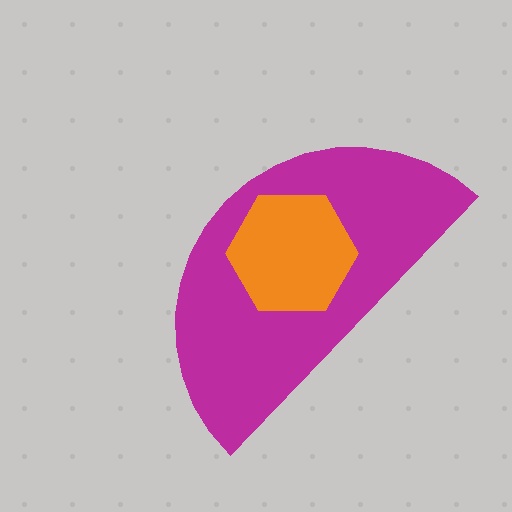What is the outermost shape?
The magenta semicircle.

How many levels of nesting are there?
2.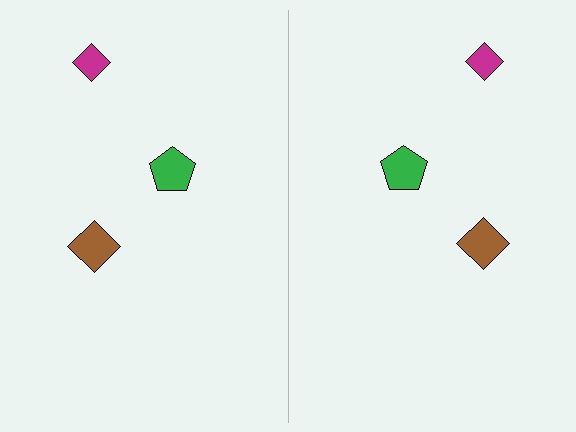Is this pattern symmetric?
Yes, this pattern has bilateral (reflection) symmetry.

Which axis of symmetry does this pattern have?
The pattern has a vertical axis of symmetry running through the center of the image.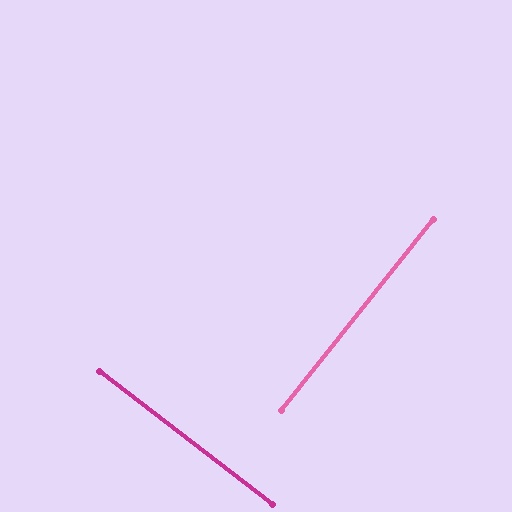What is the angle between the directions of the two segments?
Approximately 89 degrees.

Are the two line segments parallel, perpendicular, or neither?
Perpendicular — they meet at approximately 89°.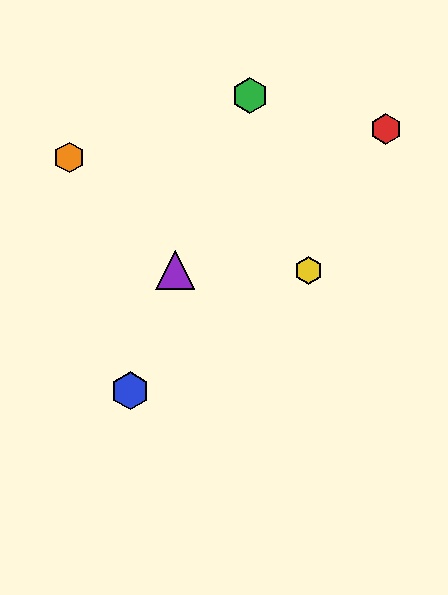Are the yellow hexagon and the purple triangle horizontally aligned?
Yes, both are at y≈270.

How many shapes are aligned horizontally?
2 shapes (the yellow hexagon, the purple triangle) are aligned horizontally.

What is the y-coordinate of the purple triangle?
The purple triangle is at y≈270.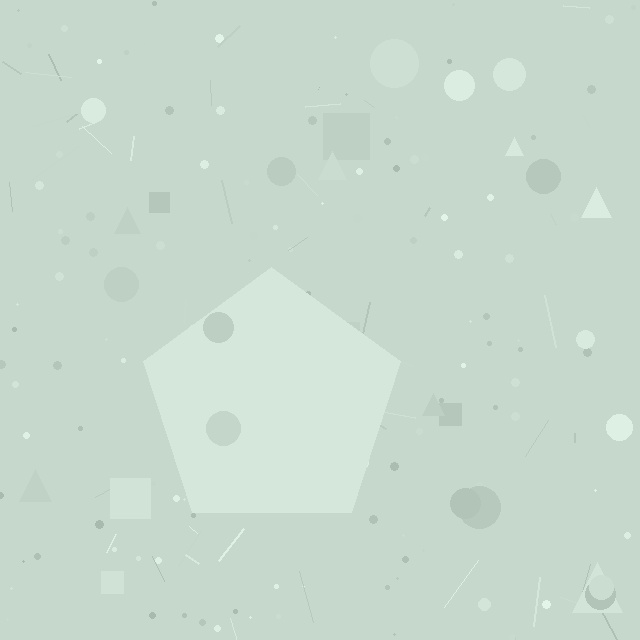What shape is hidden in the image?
A pentagon is hidden in the image.